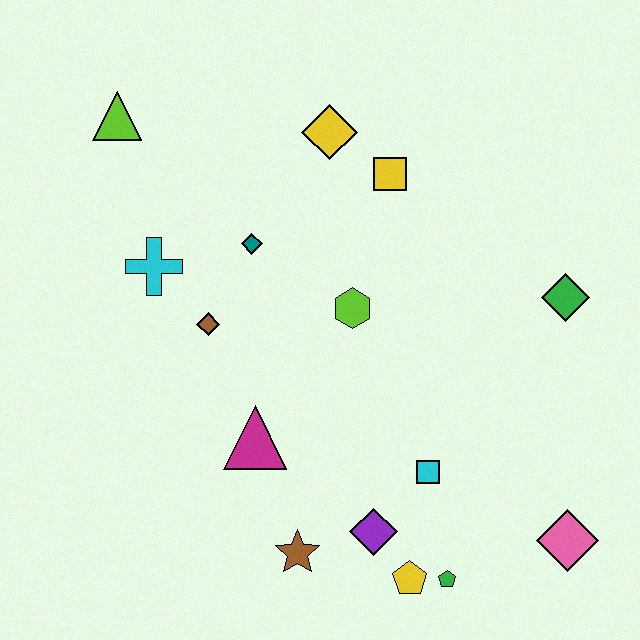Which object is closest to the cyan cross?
The brown diamond is closest to the cyan cross.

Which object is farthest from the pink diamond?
The lime triangle is farthest from the pink diamond.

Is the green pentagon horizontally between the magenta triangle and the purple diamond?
No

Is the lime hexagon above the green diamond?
No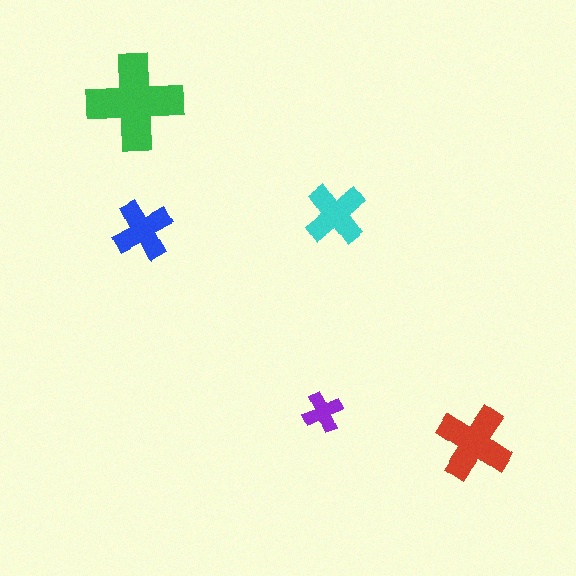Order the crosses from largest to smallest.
the green one, the red one, the cyan one, the blue one, the purple one.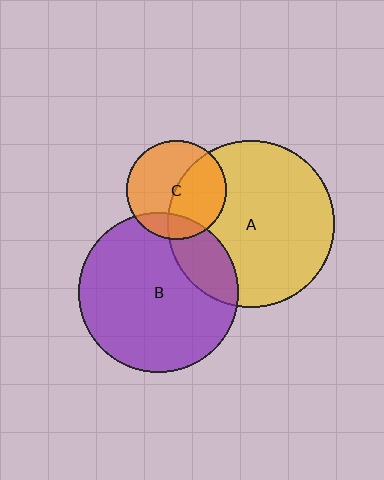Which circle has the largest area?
Circle A (yellow).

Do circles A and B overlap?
Yes.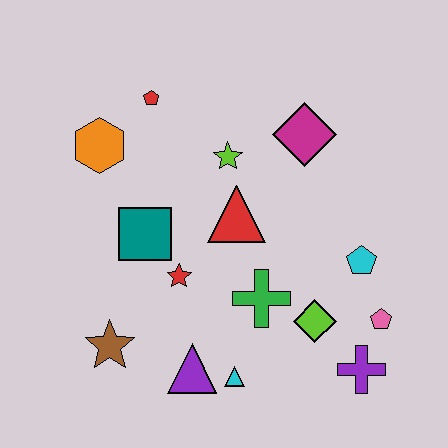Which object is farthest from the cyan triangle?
The red pentagon is farthest from the cyan triangle.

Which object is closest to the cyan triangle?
The purple triangle is closest to the cyan triangle.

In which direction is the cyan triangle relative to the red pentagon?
The cyan triangle is below the red pentagon.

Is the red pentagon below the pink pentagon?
No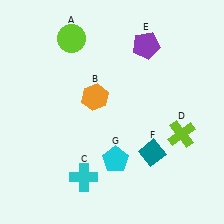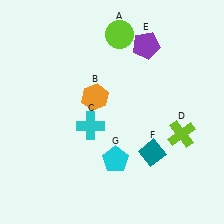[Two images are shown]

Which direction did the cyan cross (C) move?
The cyan cross (C) moved up.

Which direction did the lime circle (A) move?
The lime circle (A) moved right.